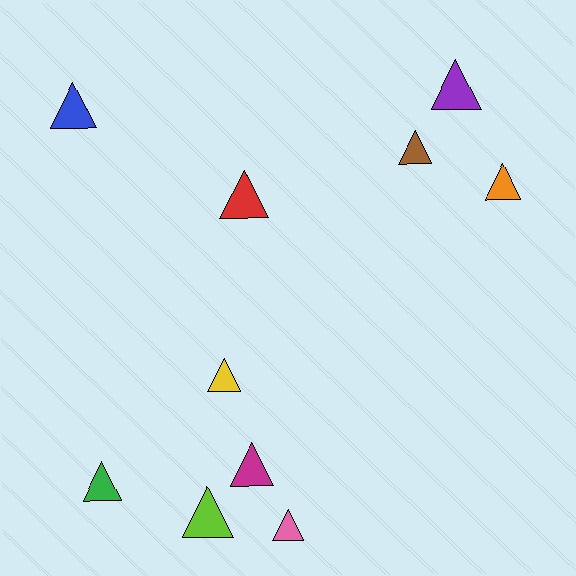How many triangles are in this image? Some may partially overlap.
There are 10 triangles.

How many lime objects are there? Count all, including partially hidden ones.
There is 1 lime object.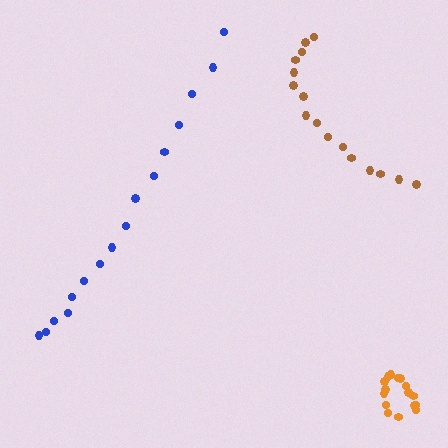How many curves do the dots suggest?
There are 3 distinct paths.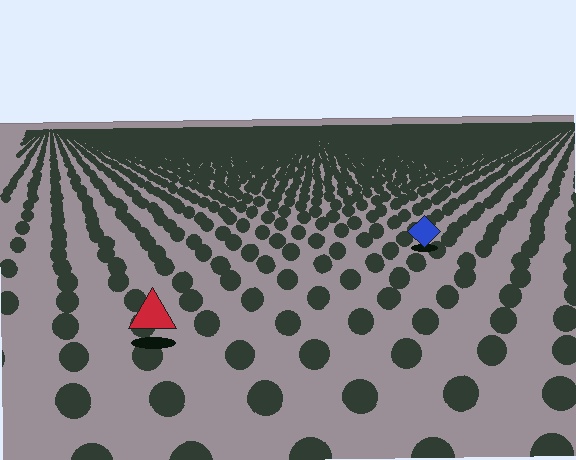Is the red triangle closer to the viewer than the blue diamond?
Yes. The red triangle is closer — you can tell from the texture gradient: the ground texture is coarser near it.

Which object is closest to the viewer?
The red triangle is closest. The texture marks near it are larger and more spread out.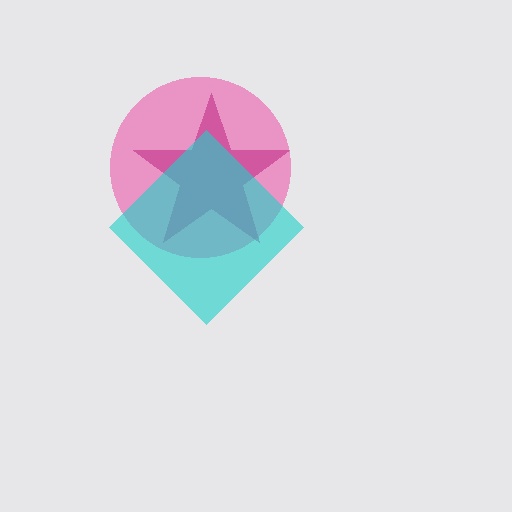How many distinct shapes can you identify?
There are 3 distinct shapes: a pink circle, a magenta star, a cyan diamond.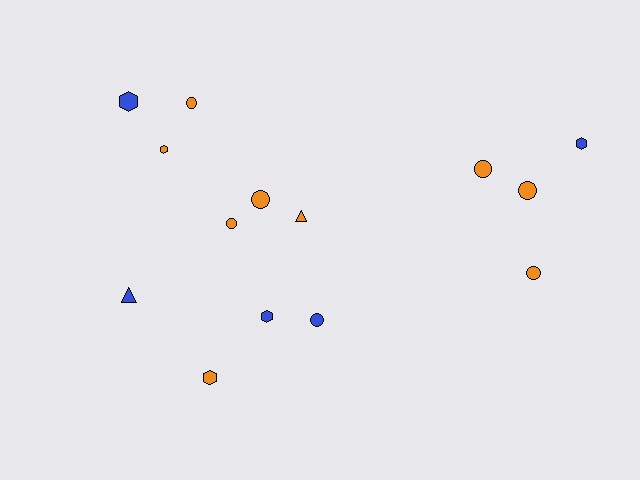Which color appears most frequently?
Orange, with 9 objects.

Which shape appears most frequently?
Circle, with 7 objects.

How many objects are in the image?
There are 14 objects.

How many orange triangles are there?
There is 1 orange triangle.